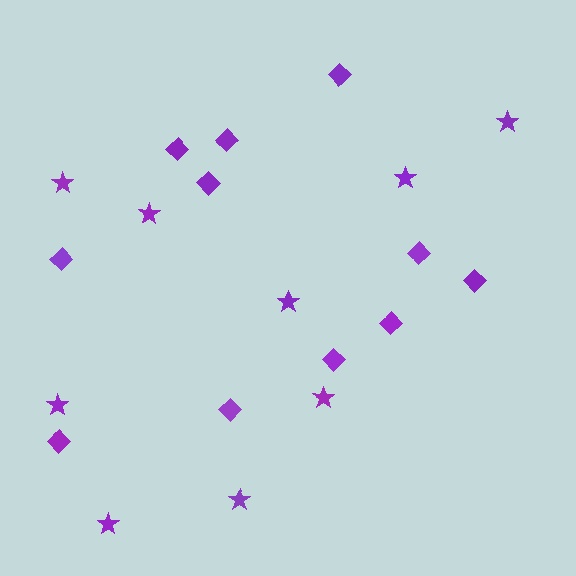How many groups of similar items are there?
There are 2 groups: one group of diamonds (11) and one group of stars (9).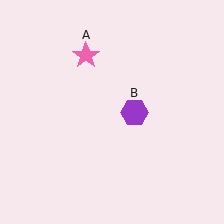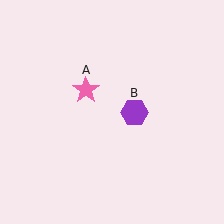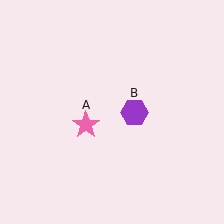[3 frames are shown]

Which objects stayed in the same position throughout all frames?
Purple hexagon (object B) remained stationary.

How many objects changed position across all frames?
1 object changed position: pink star (object A).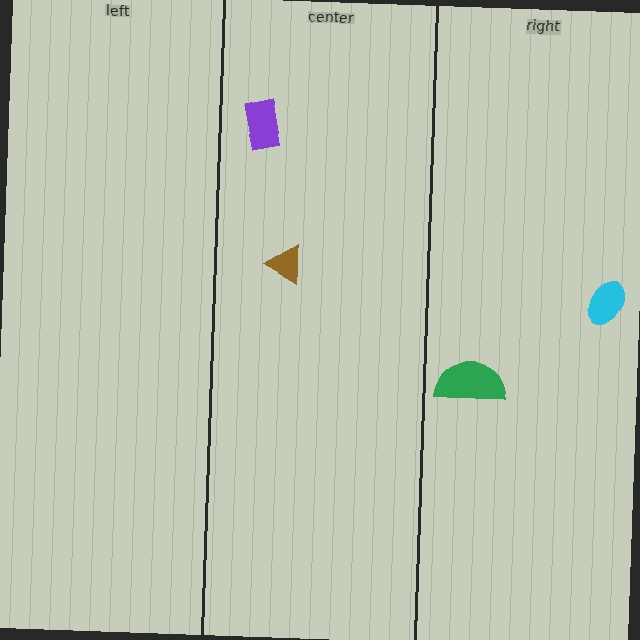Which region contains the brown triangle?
The center region.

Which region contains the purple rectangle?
The center region.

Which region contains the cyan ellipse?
The right region.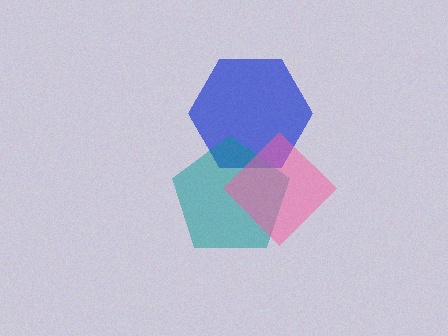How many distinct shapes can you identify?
There are 3 distinct shapes: a blue hexagon, a teal pentagon, a pink diamond.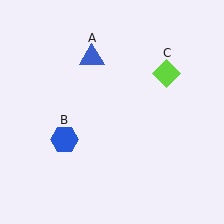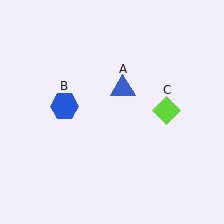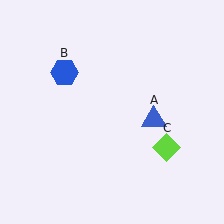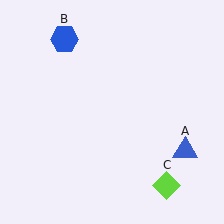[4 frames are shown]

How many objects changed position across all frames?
3 objects changed position: blue triangle (object A), blue hexagon (object B), lime diamond (object C).